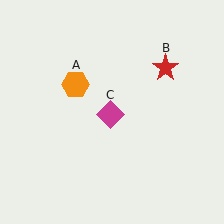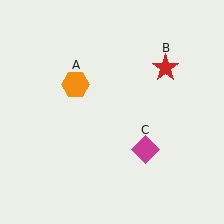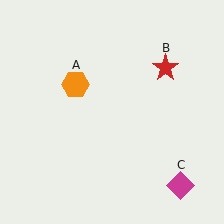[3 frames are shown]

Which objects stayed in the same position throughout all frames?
Orange hexagon (object A) and red star (object B) remained stationary.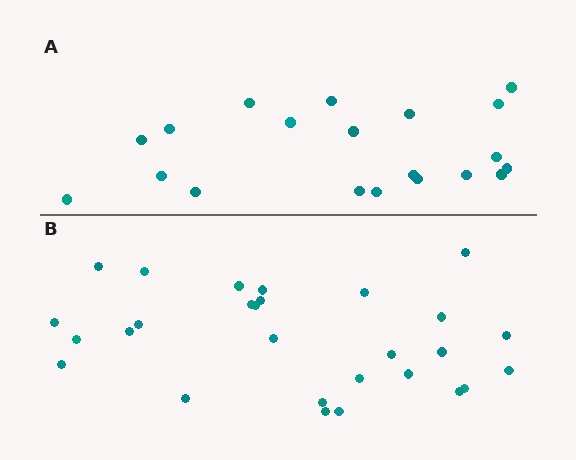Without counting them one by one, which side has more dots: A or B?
Region B (the bottom region) has more dots.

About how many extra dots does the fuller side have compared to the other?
Region B has roughly 8 or so more dots than region A.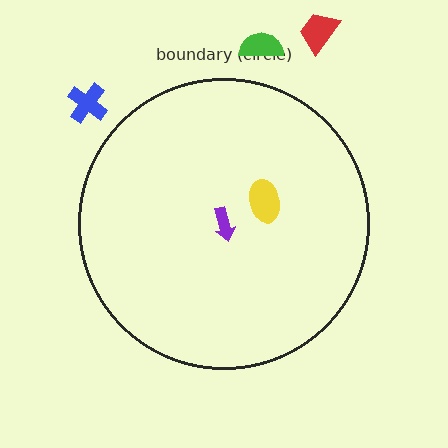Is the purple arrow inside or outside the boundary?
Inside.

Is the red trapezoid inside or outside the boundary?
Outside.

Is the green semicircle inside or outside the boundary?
Outside.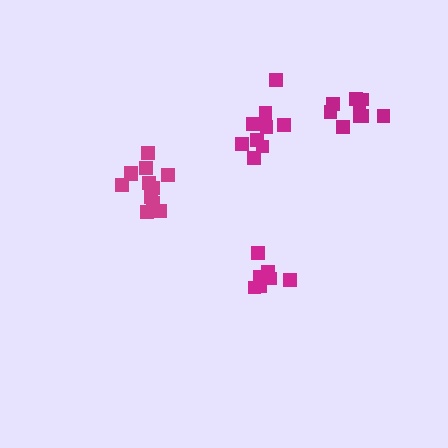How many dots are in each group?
Group 1: 9 dots, Group 2: 8 dots, Group 3: 12 dots, Group 4: 9 dots (38 total).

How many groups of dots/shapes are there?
There are 4 groups.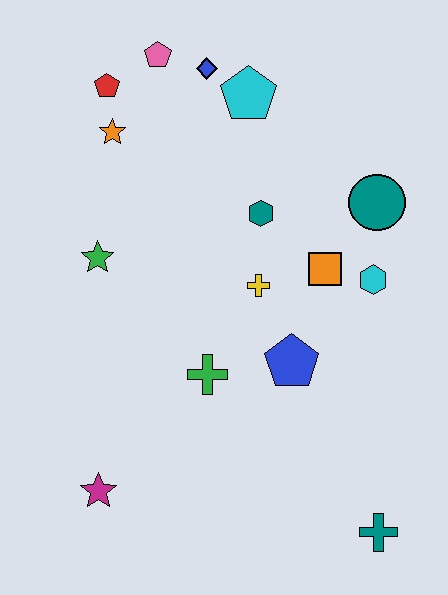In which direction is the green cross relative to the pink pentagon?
The green cross is below the pink pentagon.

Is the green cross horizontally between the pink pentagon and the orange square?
Yes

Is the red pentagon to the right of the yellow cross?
No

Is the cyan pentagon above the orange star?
Yes